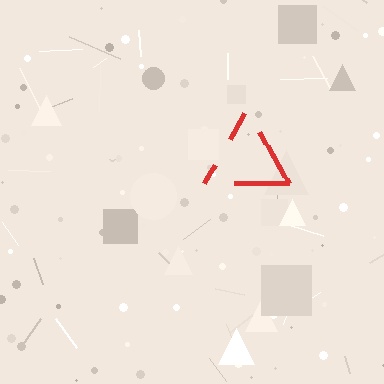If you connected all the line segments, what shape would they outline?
They would outline a triangle.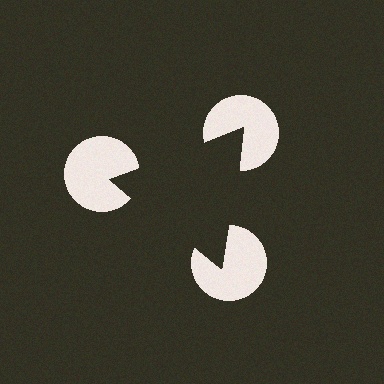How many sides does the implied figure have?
3 sides.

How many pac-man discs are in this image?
There are 3 — one at each vertex of the illusory triangle.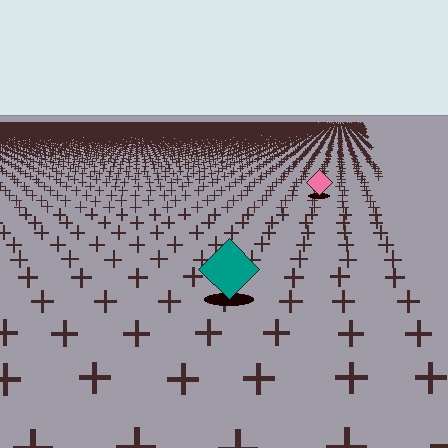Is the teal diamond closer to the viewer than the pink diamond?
Yes. The teal diamond is closer — you can tell from the texture gradient: the ground texture is coarser near it.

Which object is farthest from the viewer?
The pink diamond is farthest from the viewer. It appears smaller and the ground texture around it is denser.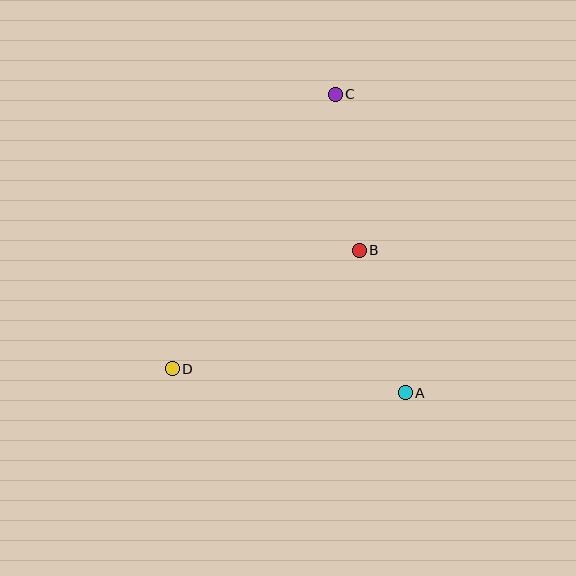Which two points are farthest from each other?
Points C and D are farthest from each other.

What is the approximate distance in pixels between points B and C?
The distance between B and C is approximately 158 pixels.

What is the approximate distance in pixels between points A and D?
The distance between A and D is approximately 235 pixels.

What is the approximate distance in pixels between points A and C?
The distance between A and C is approximately 306 pixels.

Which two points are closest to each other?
Points A and B are closest to each other.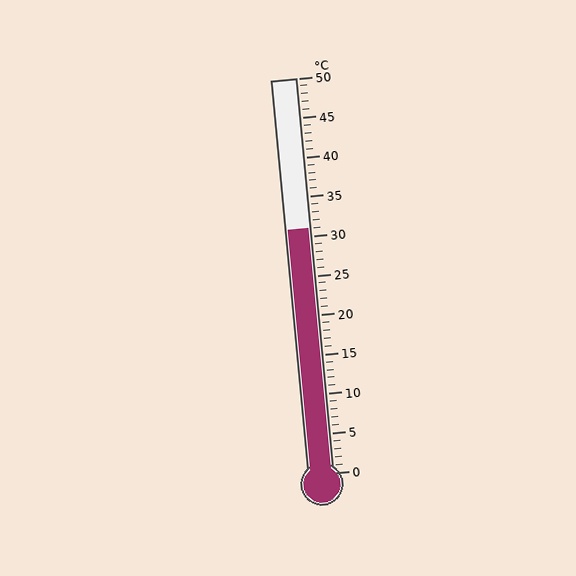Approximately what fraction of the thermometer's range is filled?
The thermometer is filled to approximately 60% of its range.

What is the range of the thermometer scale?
The thermometer scale ranges from 0°C to 50°C.